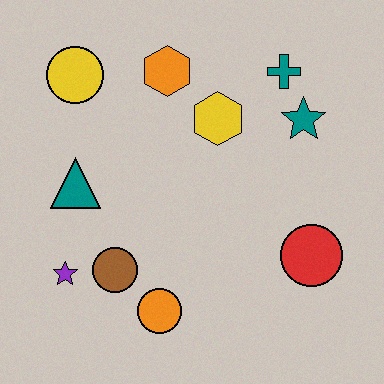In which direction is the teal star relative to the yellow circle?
The teal star is to the right of the yellow circle.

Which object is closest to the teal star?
The teal cross is closest to the teal star.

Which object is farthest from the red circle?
The yellow circle is farthest from the red circle.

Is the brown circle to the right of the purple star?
Yes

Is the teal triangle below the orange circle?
No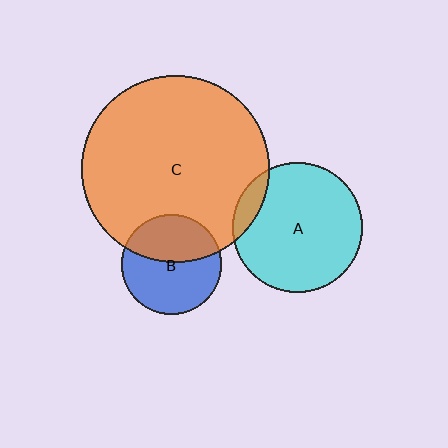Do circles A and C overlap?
Yes.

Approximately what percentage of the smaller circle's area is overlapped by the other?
Approximately 10%.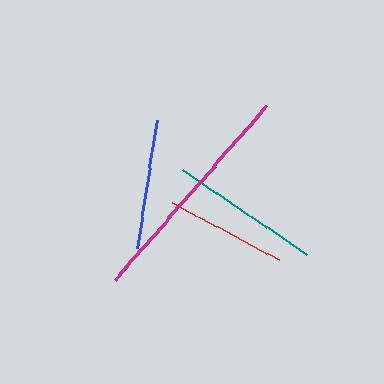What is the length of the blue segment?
The blue segment is approximately 130 pixels long.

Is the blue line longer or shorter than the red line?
The blue line is longer than the red line.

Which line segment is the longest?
The magenta line is the longest at approximately 230 pixels.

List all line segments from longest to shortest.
From longest to shortest: magenta, teal, blue, red.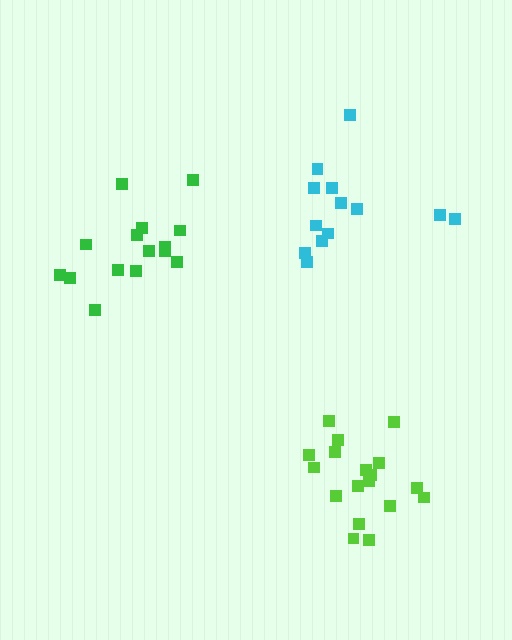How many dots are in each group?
Group 1: 13 dots, Group 2: 15 dots, Group 3: 18 dots (46 total).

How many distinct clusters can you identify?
There are 3 distinct clusters.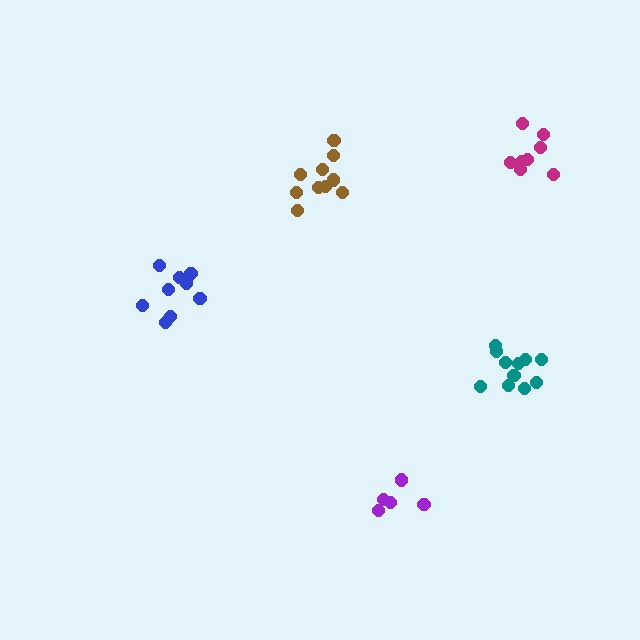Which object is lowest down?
The purple cluster is bottommost.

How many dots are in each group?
Group 1: 10 dots, Group 2: 11 dots, Group 3: 9 dots, Group 4: 5 dots, Group 5: 8 dots (43 total).